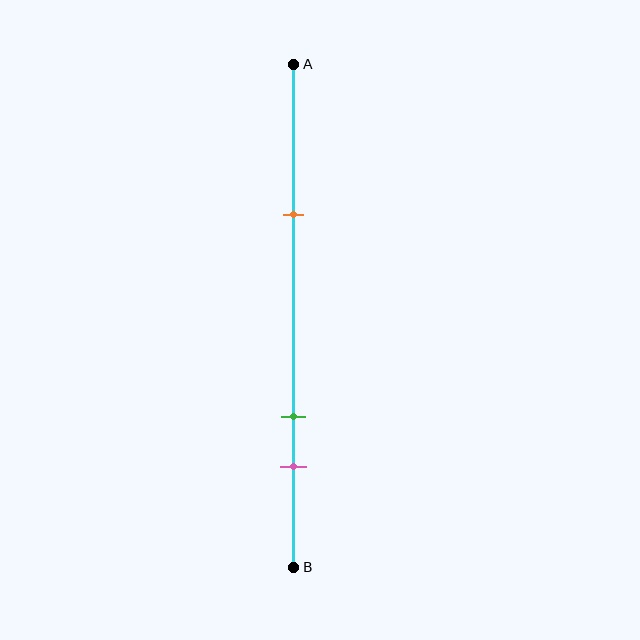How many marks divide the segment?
There are 3 marks dividing the segment.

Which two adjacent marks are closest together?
The green and pink marks are the closest adjacent pair.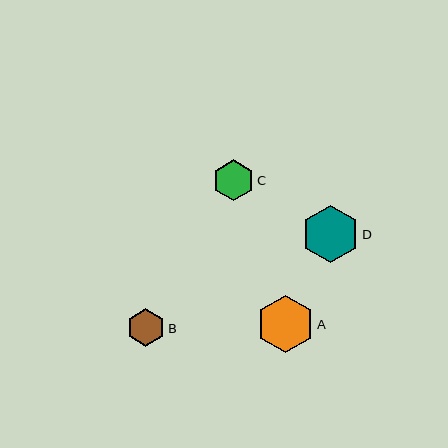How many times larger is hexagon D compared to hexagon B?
Hexagon D is approximately 1.5 times the size of hexagon B.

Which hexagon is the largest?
Hexagon A is the largest with a size of approximately 58 pixels.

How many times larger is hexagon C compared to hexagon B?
Hexagon C is approximately 1.1 times the size of hexagon B.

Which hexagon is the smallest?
Hexagon B is the smallest with a size of approximately 37 pixels.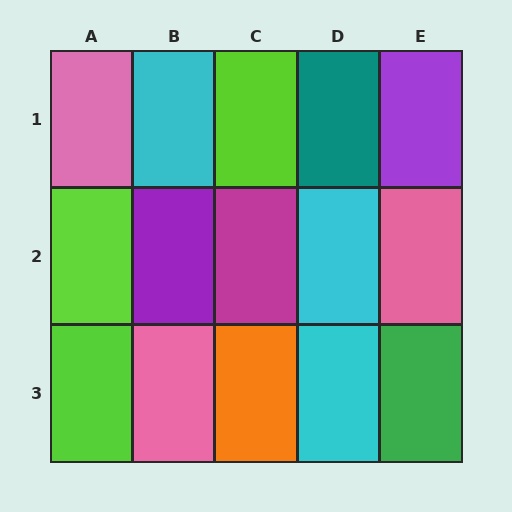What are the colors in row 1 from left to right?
Pink, cyan, lime, teal, purple.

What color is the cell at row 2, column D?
Cyan.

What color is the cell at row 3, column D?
Cyan.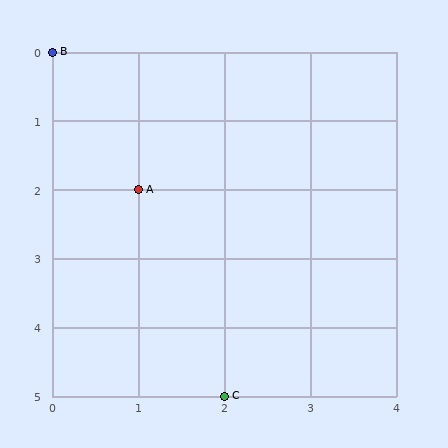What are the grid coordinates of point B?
Point B is at grid coordinates (0, 0).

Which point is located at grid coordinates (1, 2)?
Point A is at (1, 2).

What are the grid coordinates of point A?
Point A is at grid coordinates (1, 2).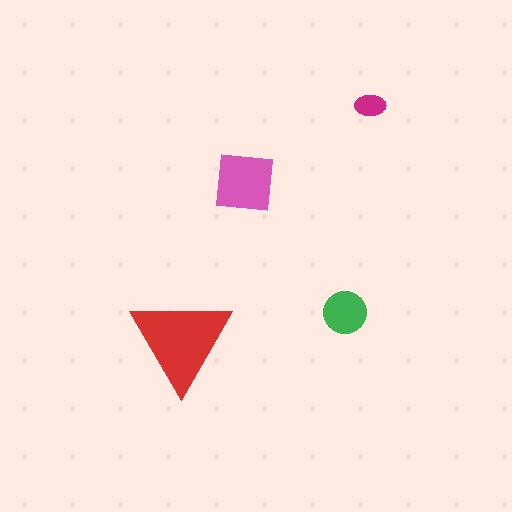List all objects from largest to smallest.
The red triangle, the pink square, the green circle, the magenta ellipse.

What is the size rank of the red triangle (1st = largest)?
1st.